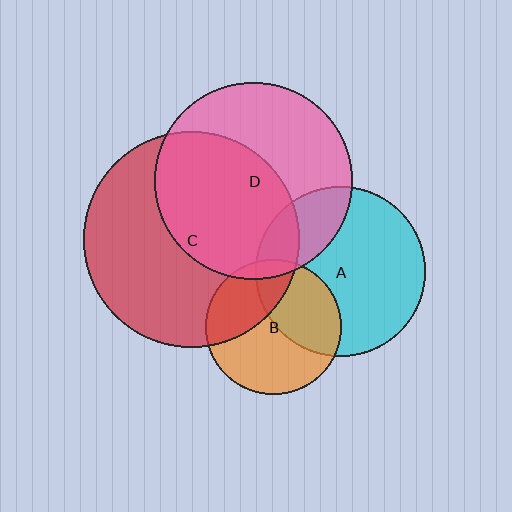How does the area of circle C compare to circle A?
Approximately 1.6 times.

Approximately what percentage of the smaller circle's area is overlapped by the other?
Approximately 5%.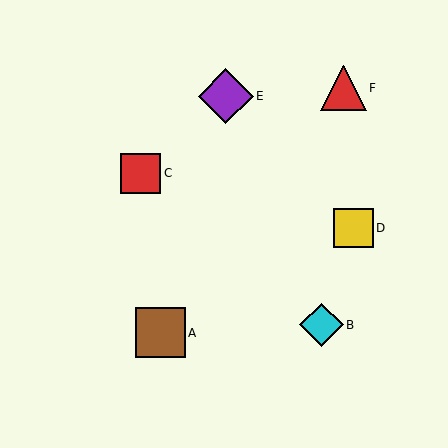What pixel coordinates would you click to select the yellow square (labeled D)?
Click at (353, 228) to select the yellow square D.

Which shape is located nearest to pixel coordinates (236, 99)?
The purple diamond (labeled E) at (226, 96) is nearest to that location.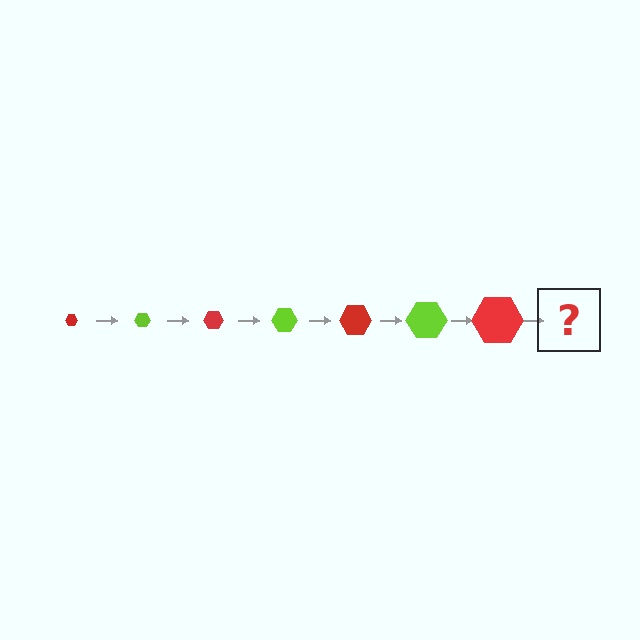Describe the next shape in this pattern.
It should be a lime hexagon, larger than the previous one.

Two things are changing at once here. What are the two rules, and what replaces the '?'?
The two rules are that the hexagon grows larger each step and the color cycles through red and lime. The '?' should be a lime hexagon, larger than the previous one.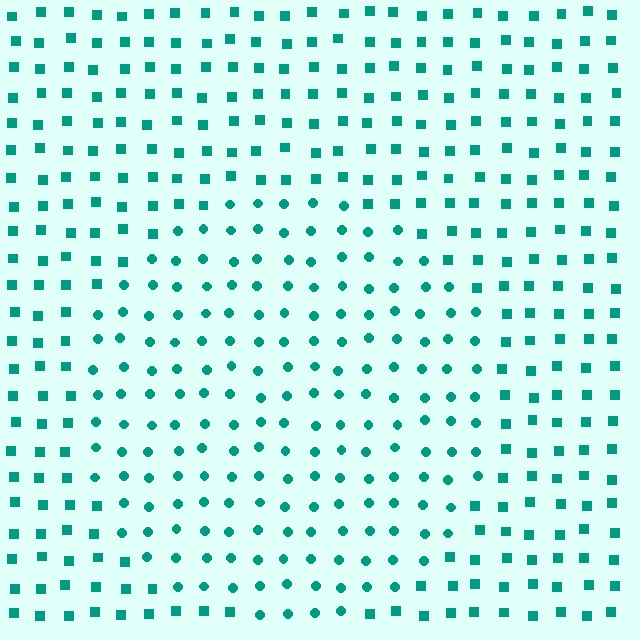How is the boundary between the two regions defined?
The boundary is defined by a change in element shape: circles inside vs. squares outside. All elements share the same color and spacing.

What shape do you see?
I see a circle.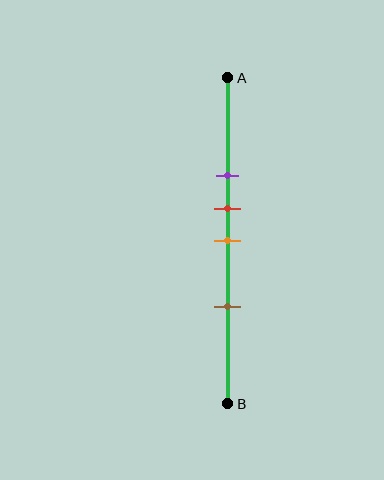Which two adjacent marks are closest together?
The red and orange marks are the closest adjacent pair.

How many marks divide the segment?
There are 4 marks dividing the segment.